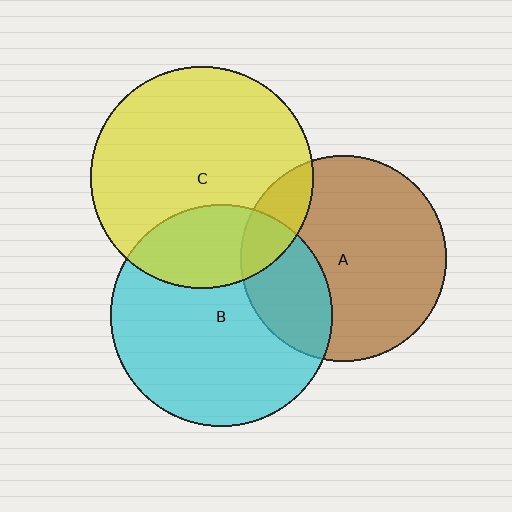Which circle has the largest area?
Circle C (yellow).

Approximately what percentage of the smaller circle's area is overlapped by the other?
Approximately 25%.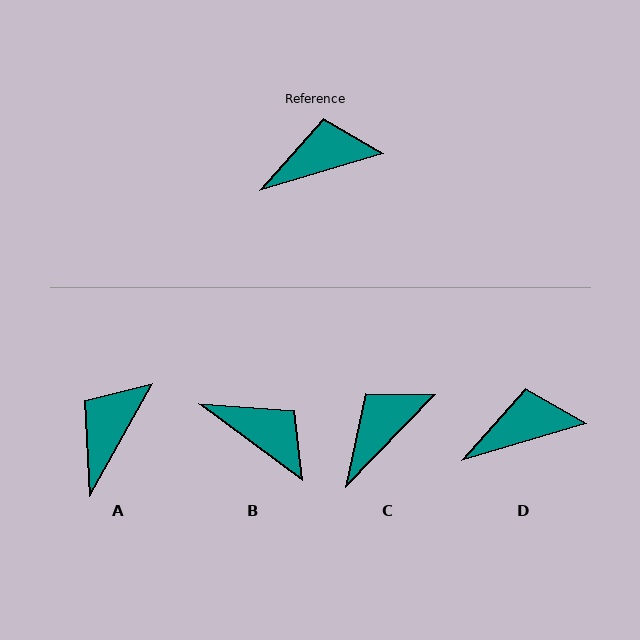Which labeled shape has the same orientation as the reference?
D.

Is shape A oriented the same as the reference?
No, it is off by about 45 degrees.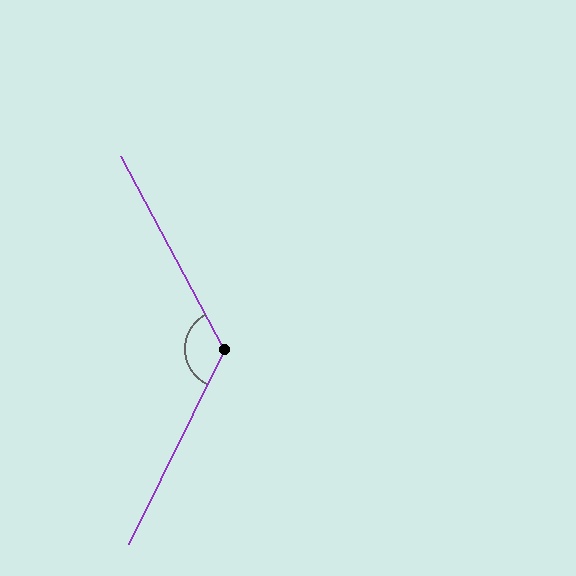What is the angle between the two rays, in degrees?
Approximately 126 degrees.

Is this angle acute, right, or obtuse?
It is obtuse.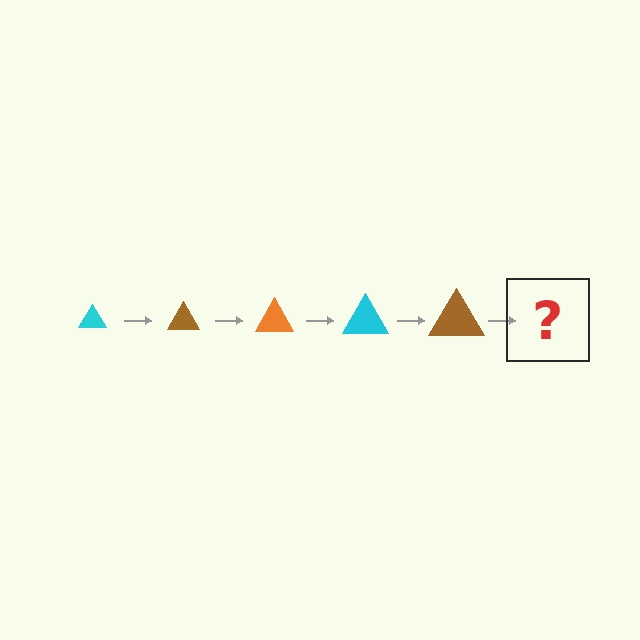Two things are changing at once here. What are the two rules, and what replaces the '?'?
The two rules are that the triangle grows larger each step and the color cycles through cyan, brown, and orange. The '?' should be an orange triangle, larger than the previous one.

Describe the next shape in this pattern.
It should be an orange triangle, larger than the previous one.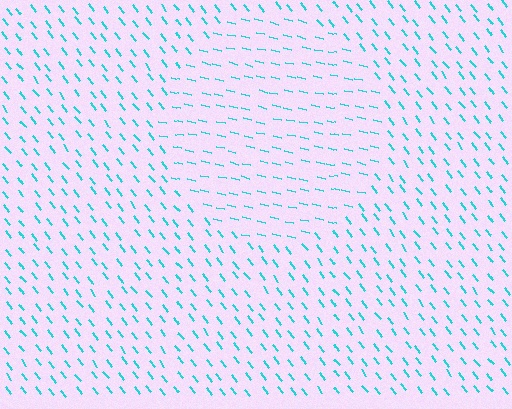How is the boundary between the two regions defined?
The boundary is defined purely by a change in line orientation (approximately 39 degrees difference). All lines are the same color and thickness.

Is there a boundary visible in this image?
Yes, there is a texture boundary formed by a change in line orientation.